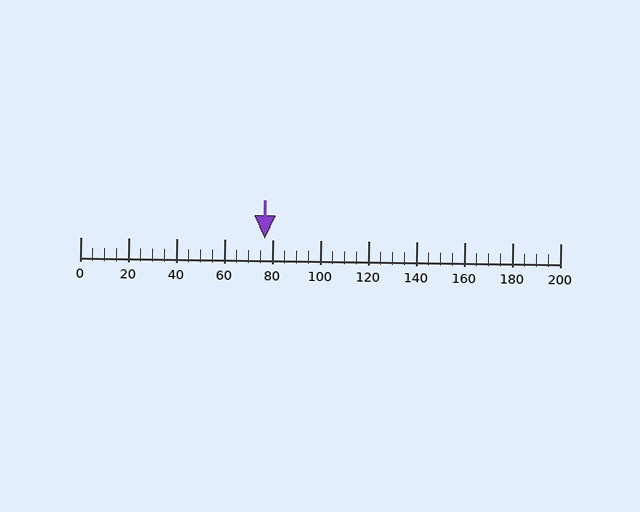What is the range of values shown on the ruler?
The ruler shows values from 0 to 200.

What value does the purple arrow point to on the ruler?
The purple arrow points to approximately 77.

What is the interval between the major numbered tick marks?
The major tick marks are spaced 20 units apart.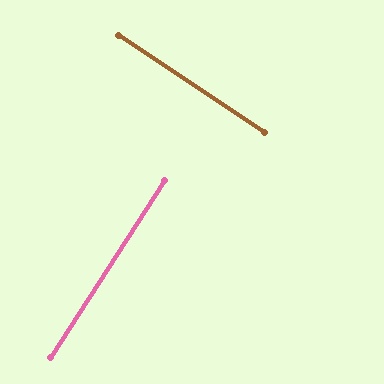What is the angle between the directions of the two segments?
Approximately 89 degrees.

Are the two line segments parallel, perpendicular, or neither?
Perpendicular — they meet at approximately 89°.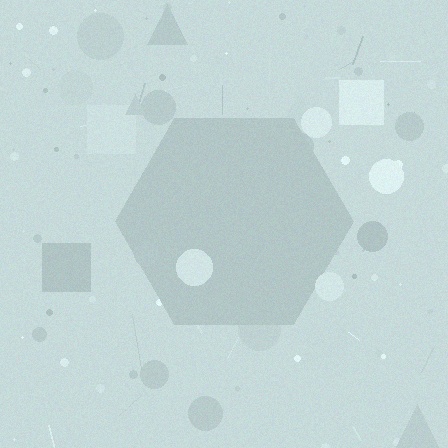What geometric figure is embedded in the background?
A hexagon is embedded in the background.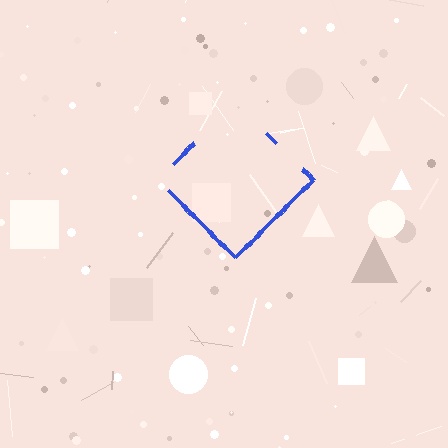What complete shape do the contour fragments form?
The contour fragments form a diamond.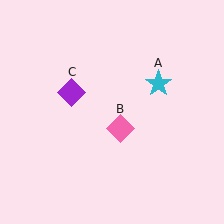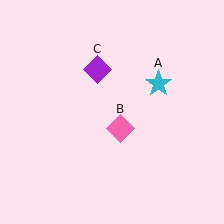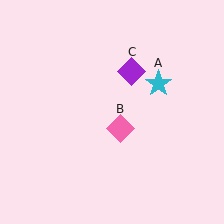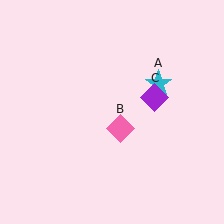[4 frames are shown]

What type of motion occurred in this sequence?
The purple diamond (object C) rotated clockwise around the center of the scene.